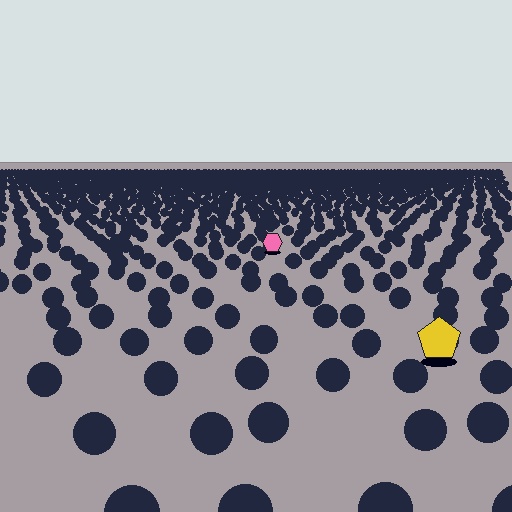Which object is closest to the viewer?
The yellow pentagon is closest. The texture marks near it are larger and more spread out.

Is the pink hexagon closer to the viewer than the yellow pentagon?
No. The yellow pentagon is closer — you can tell from the texture gradient: the ground texture is coarser near it.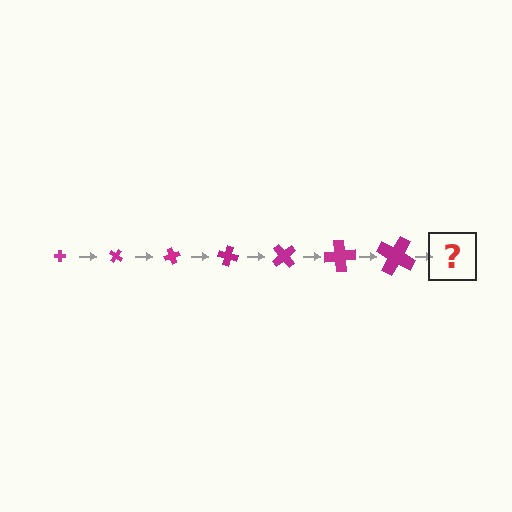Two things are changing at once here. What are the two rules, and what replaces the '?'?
The two rules are that the cross grows larger each step and it rotates 35 degrees each step. The '?' should be a cross, larger than the previous one and rotated 245 degrees from the start.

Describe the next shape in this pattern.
It should be a cross, larger than the previous one and rotated 245 degrees from the start.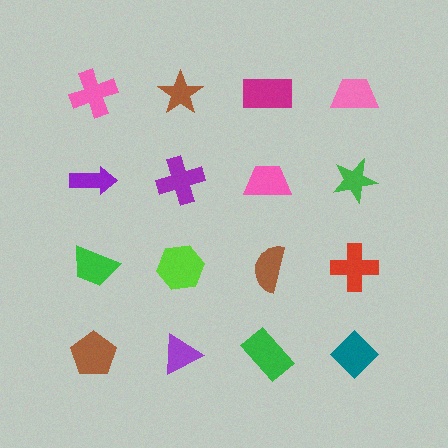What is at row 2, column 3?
A pink trapezoid.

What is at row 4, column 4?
A teal diamond.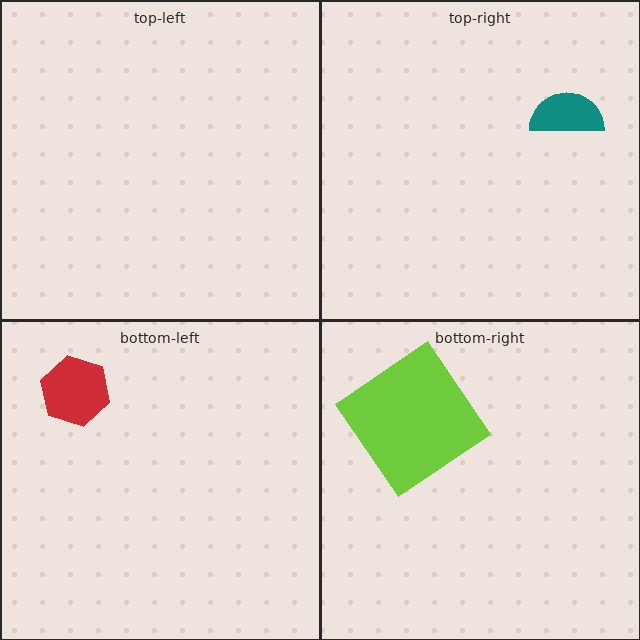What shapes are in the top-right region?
The teal semicircle.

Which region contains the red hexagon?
The bottom-left region.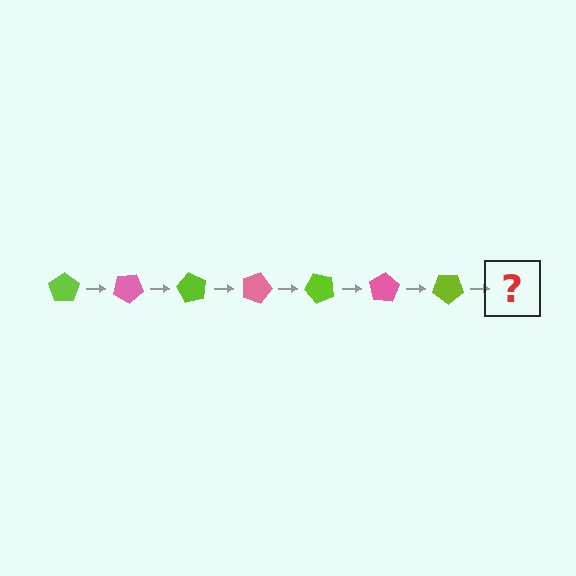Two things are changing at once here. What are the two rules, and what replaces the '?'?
The two rules are that it rotates 30 degrees each step and the color cycles through lime and pink. The '?' should be a pink pentagon, rotated 210 degrees from the start.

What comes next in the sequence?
The next element should be a pink pentagon, rotated 210 degrees from the start.